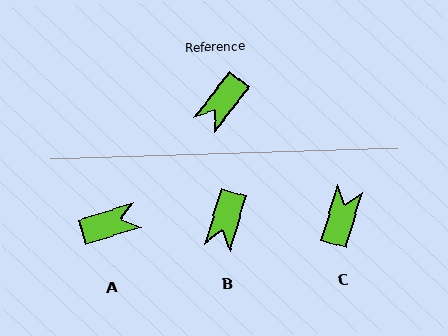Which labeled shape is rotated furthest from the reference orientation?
C, about 159 degrees away.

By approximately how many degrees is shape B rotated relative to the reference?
Approximately 21 degrees counter-clockwise.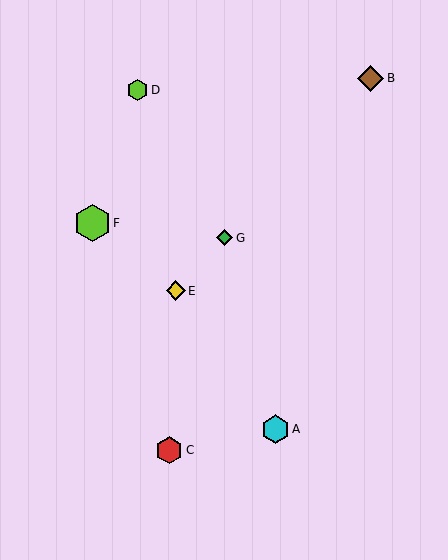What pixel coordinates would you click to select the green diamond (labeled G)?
Click at (225, 238) to select the green diamond G.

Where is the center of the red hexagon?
The center of the red hexagon is at (169, 450).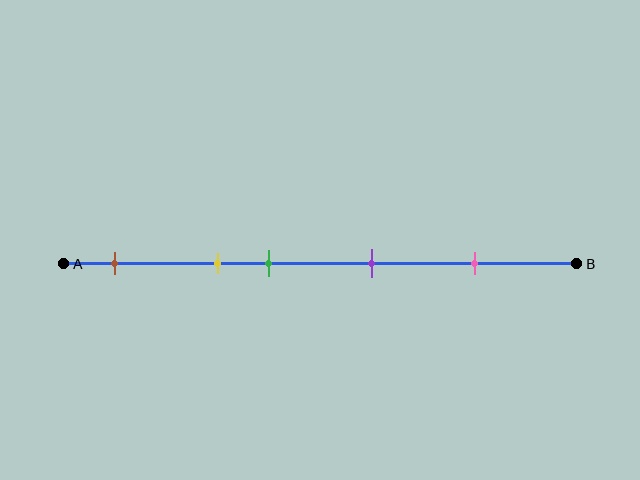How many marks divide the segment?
There are 5 marks dividing the segment.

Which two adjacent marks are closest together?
The yellow and green marks are the closest adjacent pair.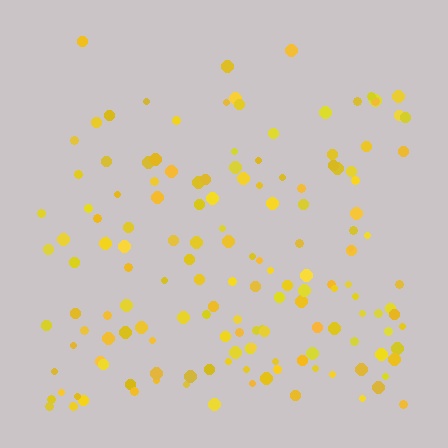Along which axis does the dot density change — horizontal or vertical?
Vertical.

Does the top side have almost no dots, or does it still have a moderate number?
Still a moderate number, just noticeably fewer than the bottom.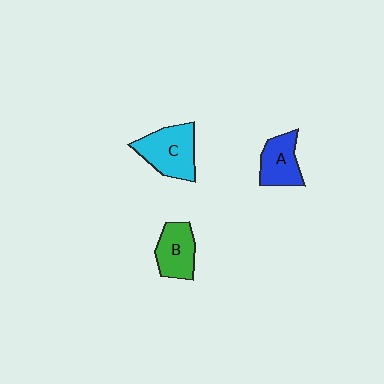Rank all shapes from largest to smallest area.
From largest to smallest: C (cyan), B (green), A (blue).